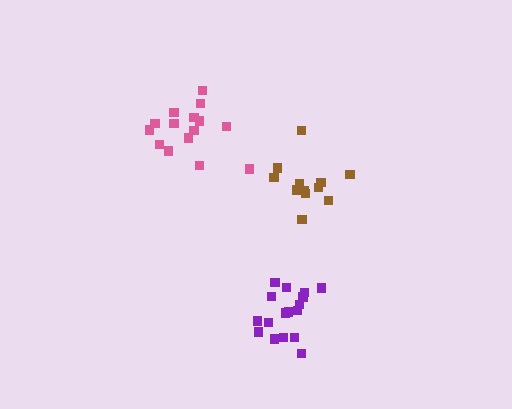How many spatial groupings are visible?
There are 3 spatial groupings.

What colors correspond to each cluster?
The clusters are colored: pink, brown, purple.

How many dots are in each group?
Group 1: 15 dots, Group 2: 13 dots, Group 3: 18 dots (46 total).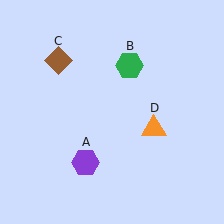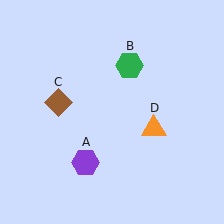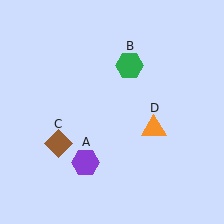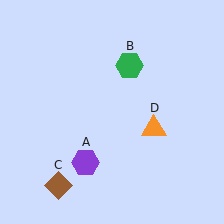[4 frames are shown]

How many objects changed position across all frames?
1 object changed position: brown diamond (object C).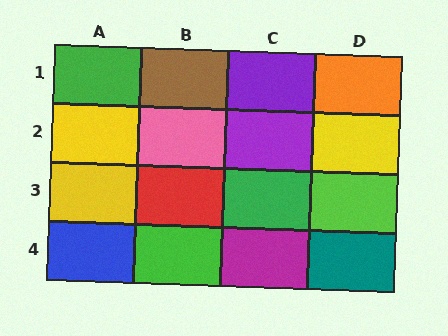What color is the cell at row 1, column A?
Green.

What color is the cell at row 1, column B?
Brown.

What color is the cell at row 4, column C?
Magenta.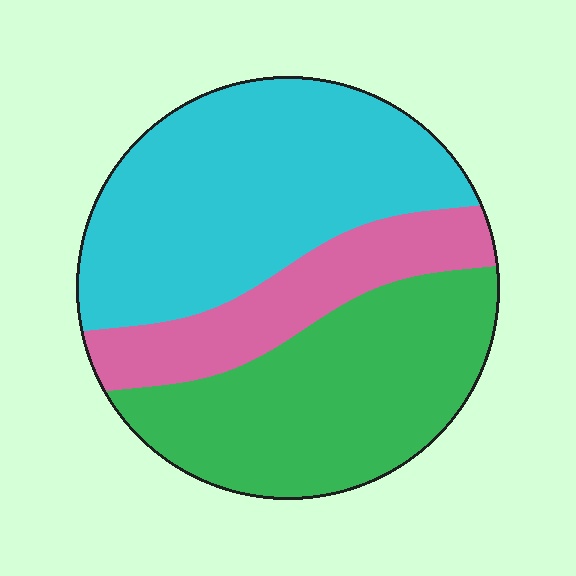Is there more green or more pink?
Green.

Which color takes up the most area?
Cyan, at roughly 45%.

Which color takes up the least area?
Pink, at roughly 20%.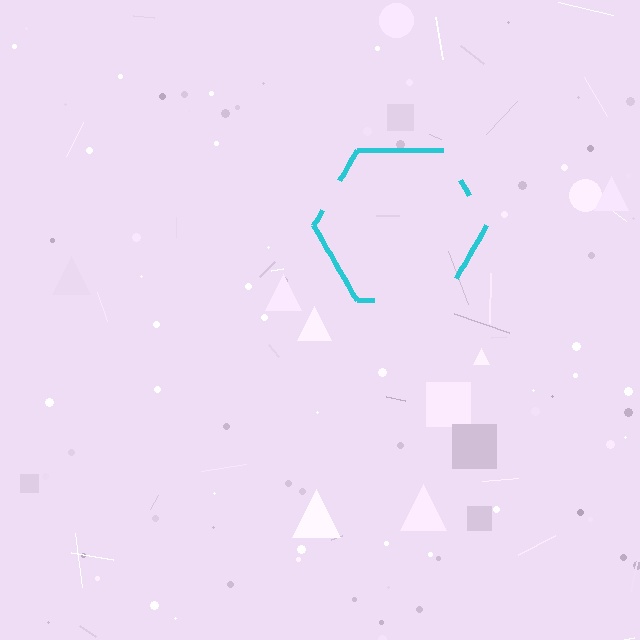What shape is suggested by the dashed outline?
The dashed outline suggests a hexagon.